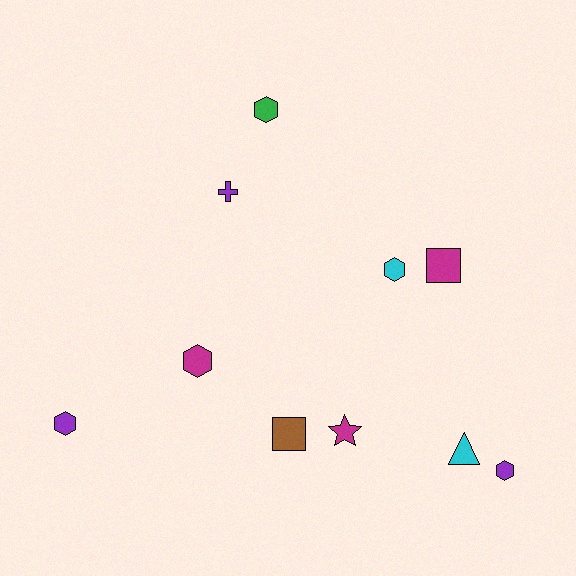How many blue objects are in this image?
There are no blue objects.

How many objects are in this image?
There are 10 objects.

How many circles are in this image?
There are no circles.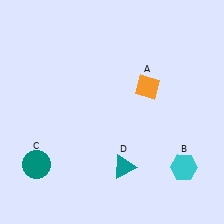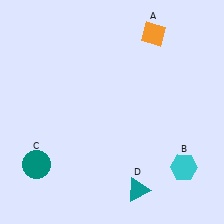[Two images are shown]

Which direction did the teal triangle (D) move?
The teal triangle (D) moved down.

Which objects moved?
The objects that moved are: the orange diamond (A), the teal triangle (D).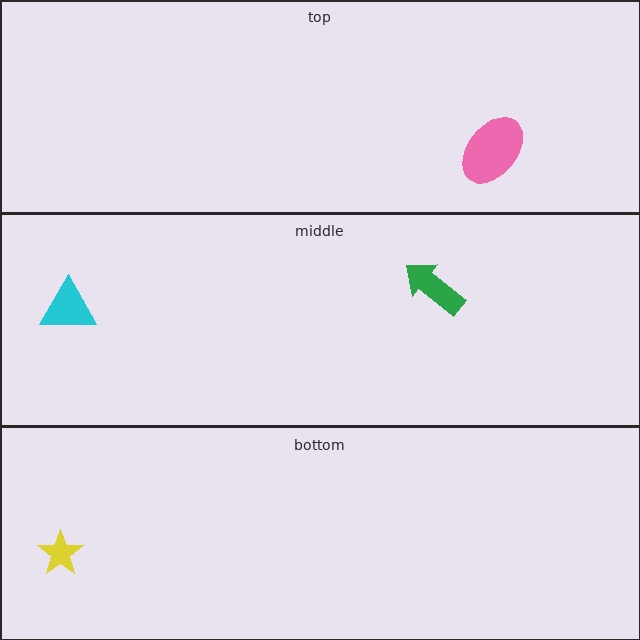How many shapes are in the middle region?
2.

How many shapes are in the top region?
1.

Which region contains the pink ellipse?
The top region.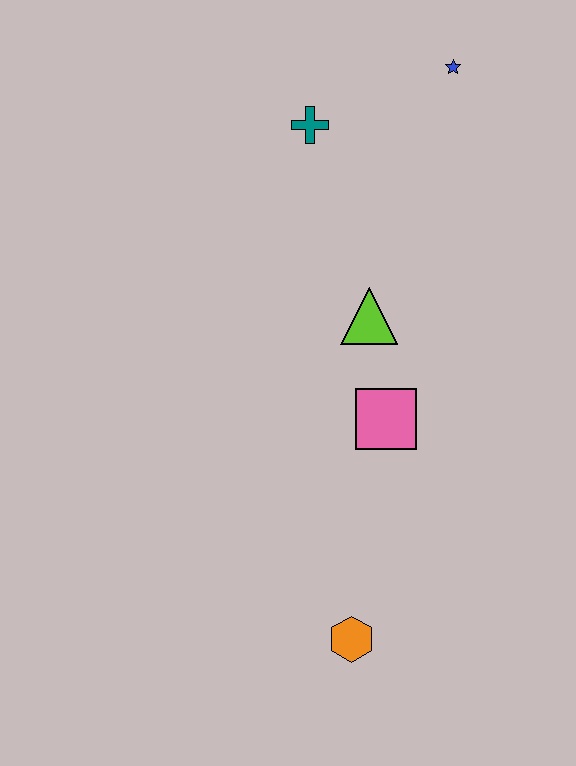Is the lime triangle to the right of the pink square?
No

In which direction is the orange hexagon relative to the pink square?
The orange hexagon is below the pink square.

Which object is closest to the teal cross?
The blue star is closest to the teal cross.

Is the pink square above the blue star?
No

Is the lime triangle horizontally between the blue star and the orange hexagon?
Yes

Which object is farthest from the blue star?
The orange hexagon is farthest from the blue star.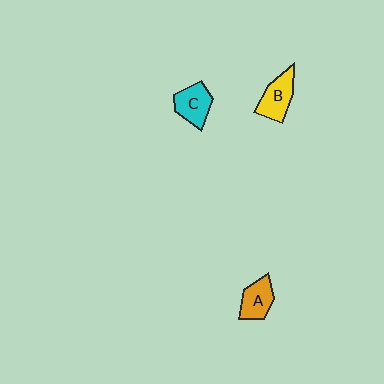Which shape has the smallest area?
Shape A (orange).